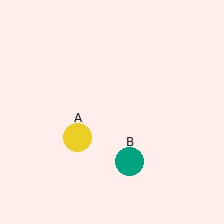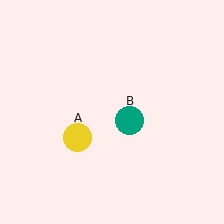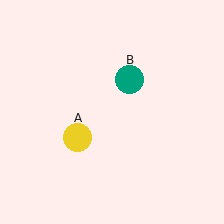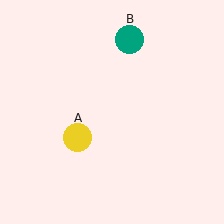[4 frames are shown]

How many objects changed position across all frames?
1 object changed position: teal circle (object B).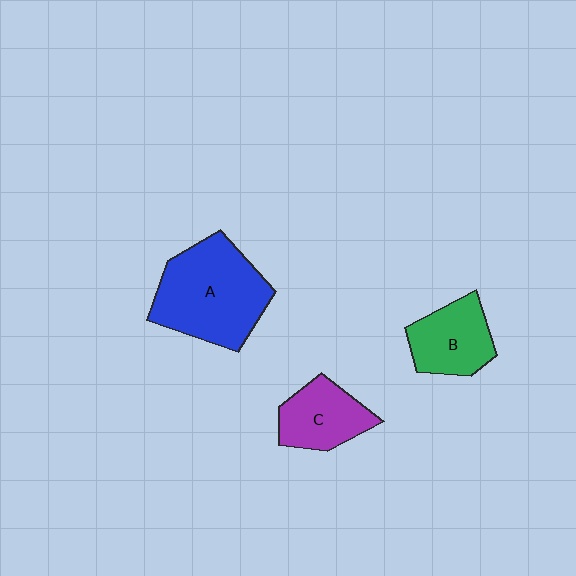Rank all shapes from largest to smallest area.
From largest to smallest: A (blue), B (green), C (purple).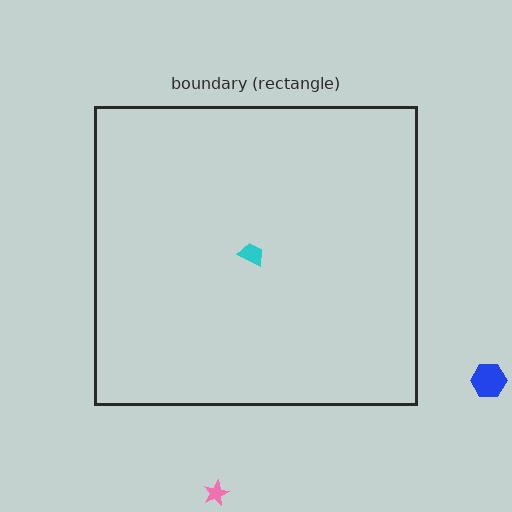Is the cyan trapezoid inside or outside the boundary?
Inside.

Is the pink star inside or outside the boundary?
Outside.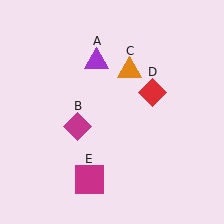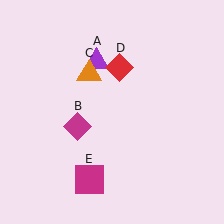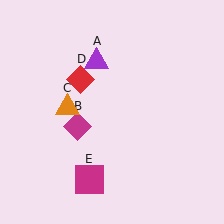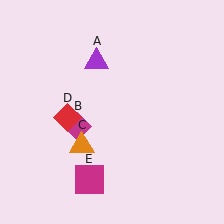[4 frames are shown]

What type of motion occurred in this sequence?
The orange triangle (object C), red diamond (object D) rotated counterclockwise around the center of the scene.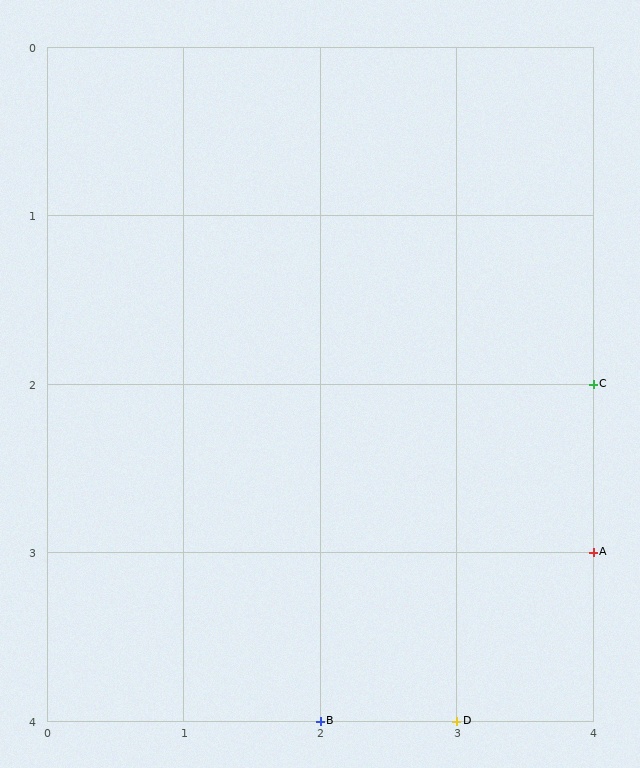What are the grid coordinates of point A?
Point A is at grid coordinates (4, 3).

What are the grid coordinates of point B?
Point B is at grid coordinates (2, 4).